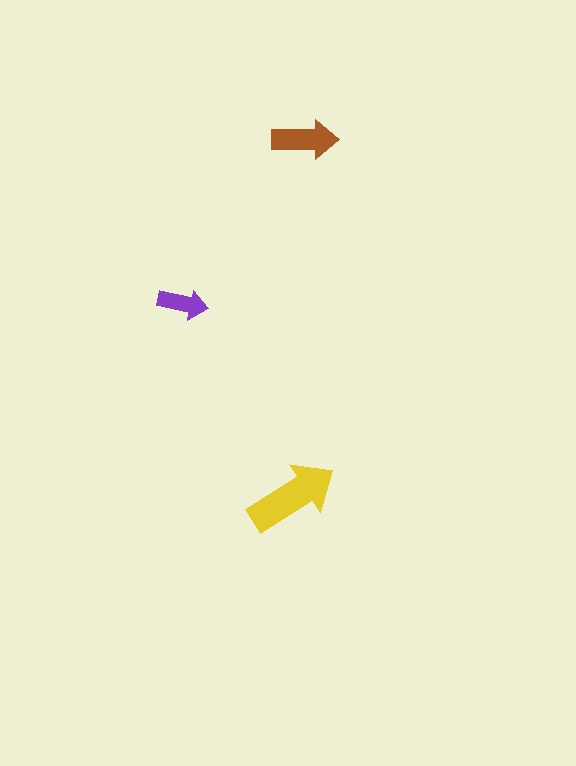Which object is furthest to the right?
The brown arrow is rightmost.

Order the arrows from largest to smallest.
the yellow one, the brown one, the purple one.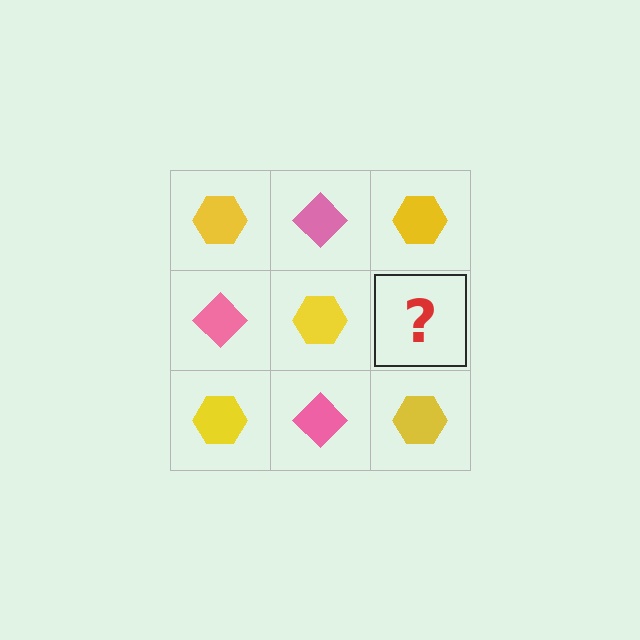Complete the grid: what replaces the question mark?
The question mark should be replaced with a pink diamond.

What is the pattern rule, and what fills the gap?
The rule is that it alternates yellow hexagon and pink diamond in a checkerboard pattern. The gap should be filled with a pink diamond.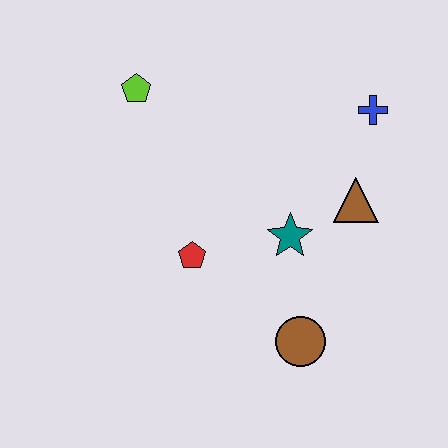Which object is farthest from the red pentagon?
The blue cross is farthest from the red pentagon.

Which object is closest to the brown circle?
The teal star is closest to the brown circle.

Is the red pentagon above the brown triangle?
No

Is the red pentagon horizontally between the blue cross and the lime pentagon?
Yes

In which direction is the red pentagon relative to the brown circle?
The red pentagon is to the left of the brown circle.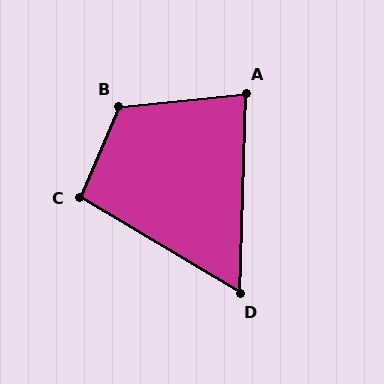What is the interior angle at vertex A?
Approximately 82 degrees (acute).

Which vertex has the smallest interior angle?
D, at approximately 61 degrees.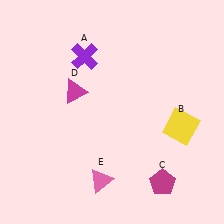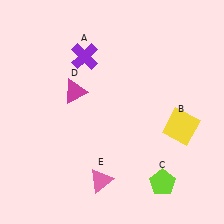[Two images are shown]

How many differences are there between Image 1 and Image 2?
There is 1 difference between the two images.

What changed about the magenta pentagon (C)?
In Image 1, C is magenta. In Image 2, it changed to lime.